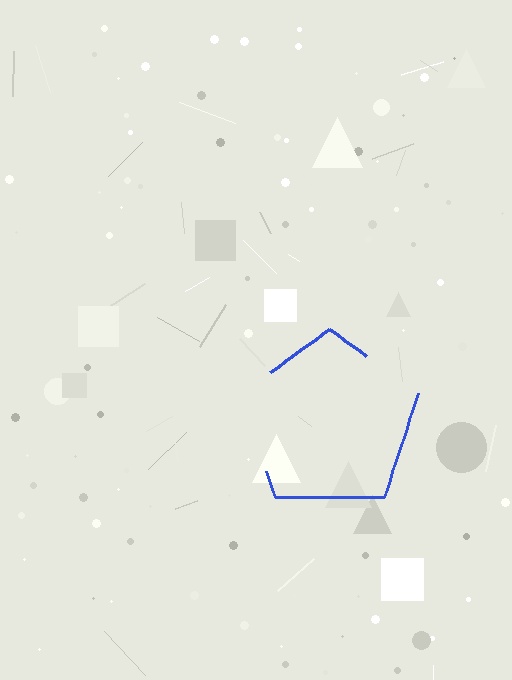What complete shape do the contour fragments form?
The contour fragments form a pentagon.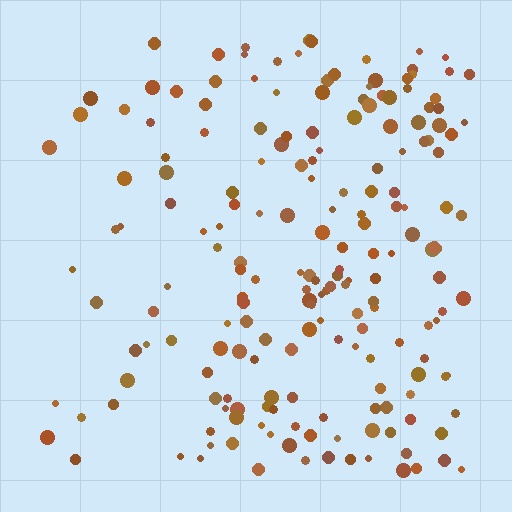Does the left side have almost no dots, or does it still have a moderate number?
Still a moderate number, just noticeably fewer than the right.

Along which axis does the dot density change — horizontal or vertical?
Horizontal.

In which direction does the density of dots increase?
From left to right, with the right side densest.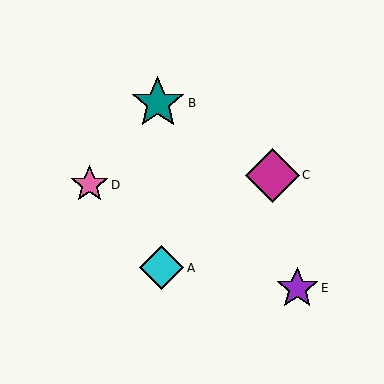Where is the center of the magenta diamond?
The center of the magenta diamond is at (272, 175).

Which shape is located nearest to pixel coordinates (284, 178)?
The magenta diamond (labeled C) at (272, 175) is nearest to that location.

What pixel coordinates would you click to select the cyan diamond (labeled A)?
Click at (161, 268) to select the cyan diamond A.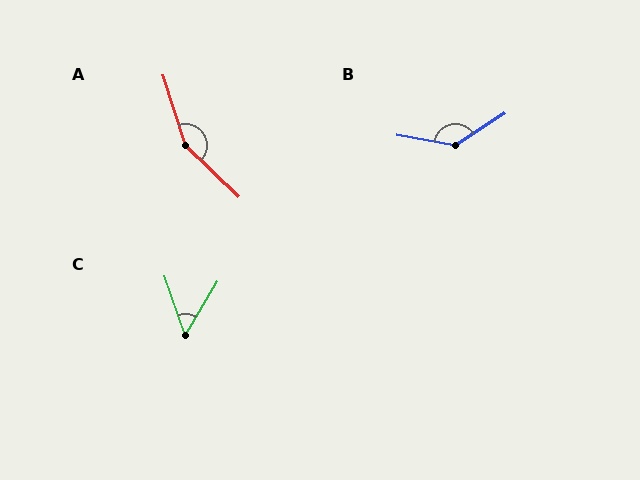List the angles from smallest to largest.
C (49°), B (137°), A (151°).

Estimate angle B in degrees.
Approximately 137 degrees.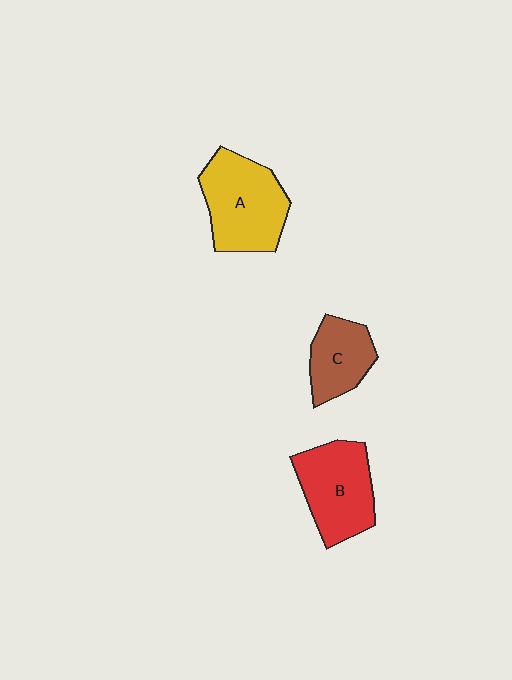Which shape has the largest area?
Shape A (yellow).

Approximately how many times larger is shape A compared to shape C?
Approximately 1.6 times.